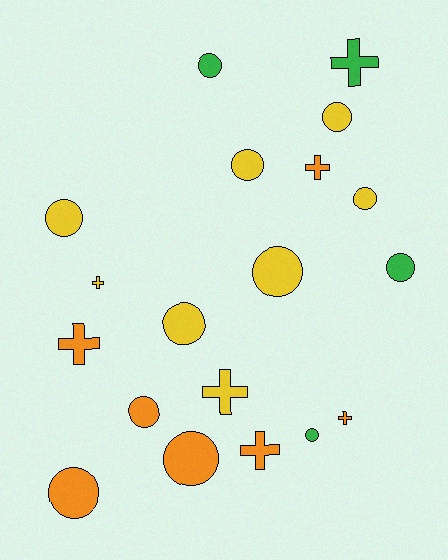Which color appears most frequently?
Yellow, with 8 objects.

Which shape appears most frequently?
Circle, with 12 objects.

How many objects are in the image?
There are 19 objects.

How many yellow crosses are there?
There are 2 yellow crosses.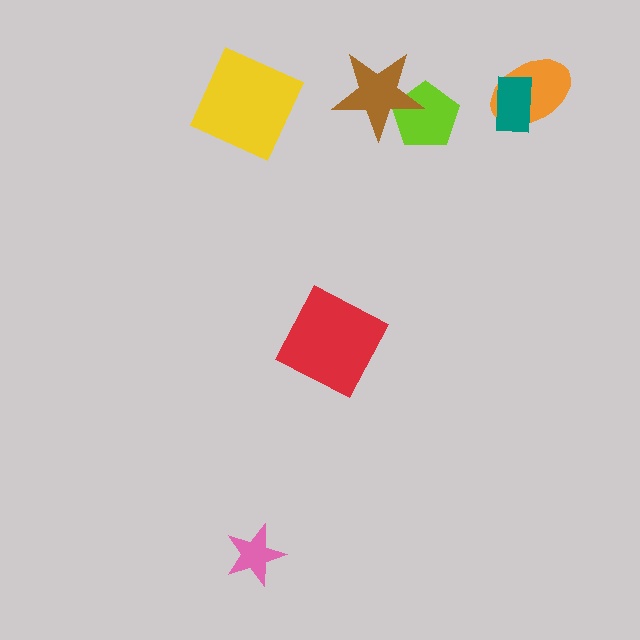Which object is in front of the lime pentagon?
The brown star is in front of the lime pentagon.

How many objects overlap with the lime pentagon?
1 object overlaps with the lime pentagon.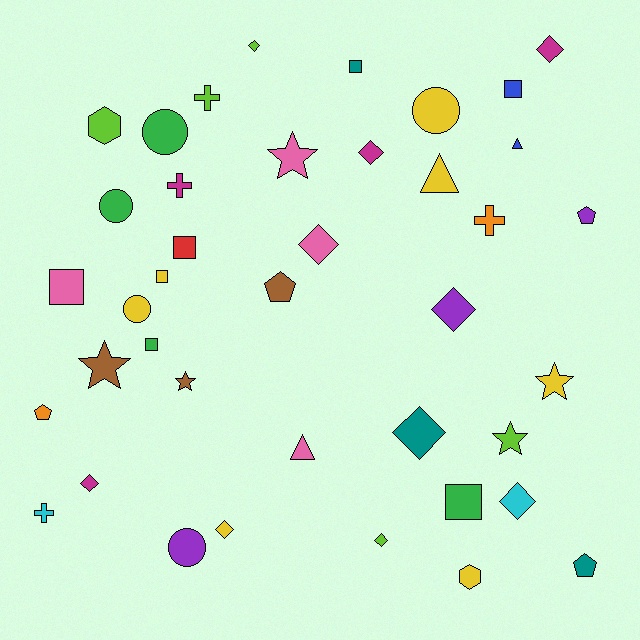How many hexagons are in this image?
There are 2 hexagons.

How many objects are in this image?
There are 40 objects.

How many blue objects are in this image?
There are 2 blue objects.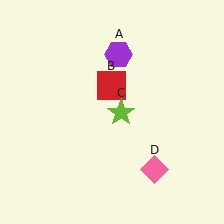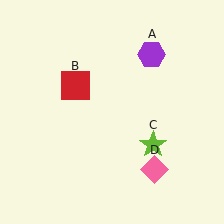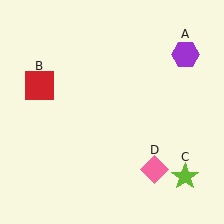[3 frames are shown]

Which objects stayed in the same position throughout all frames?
Pink diamond (object D) remained stationary.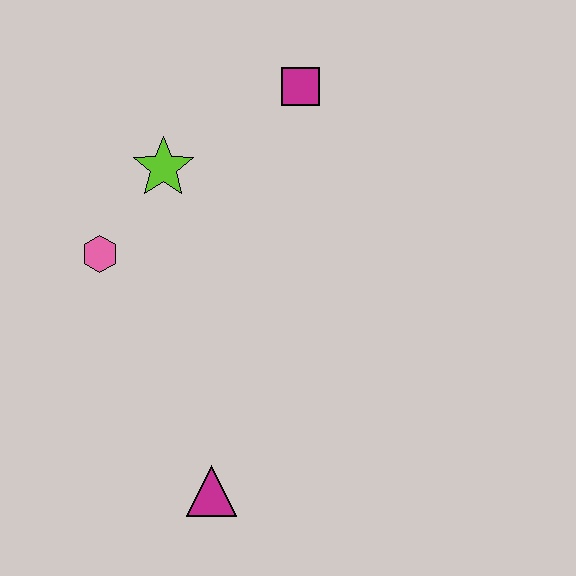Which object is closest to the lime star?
The pink hexagon is closest to the lime star.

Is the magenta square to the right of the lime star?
Yes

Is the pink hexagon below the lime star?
Yes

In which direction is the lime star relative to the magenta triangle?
The lime star is above the magenta triangle.